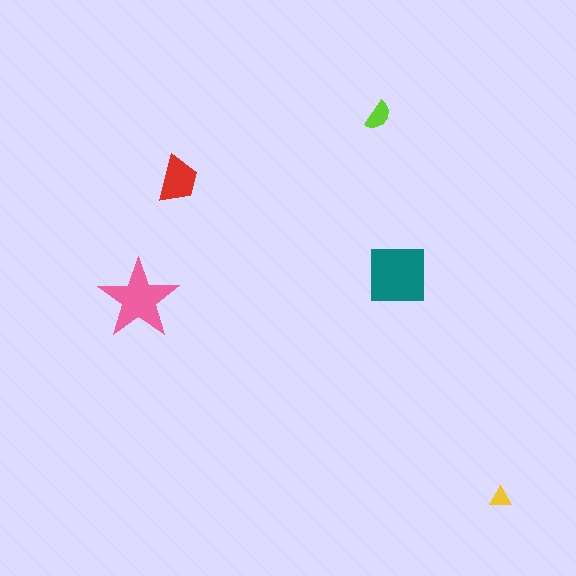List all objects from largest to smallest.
The teal square, the pink star, the red trapezoid, the lime semicircle, the yellow triangle.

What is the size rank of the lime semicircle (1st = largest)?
4th.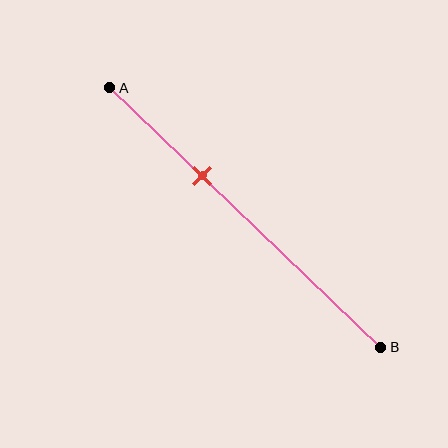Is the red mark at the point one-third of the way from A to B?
Yes, the mark is approximately at the one-third point.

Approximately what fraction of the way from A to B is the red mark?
The red mark is approximately 35% of the way from A to B.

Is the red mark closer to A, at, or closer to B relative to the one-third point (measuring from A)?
The red mark is approximately at the one-third point of segment AB.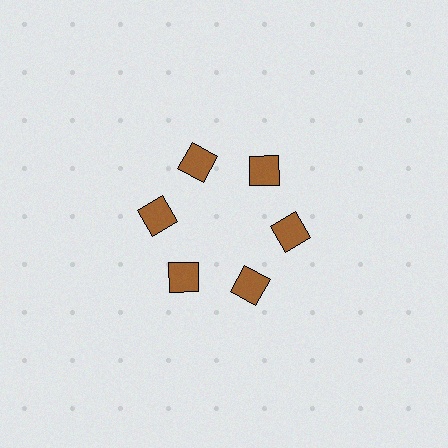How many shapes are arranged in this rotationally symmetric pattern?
There are 6 shapes, arranged in 6 groups of 1.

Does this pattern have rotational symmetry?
Yes, this pattern has 6-fold rotational symmetry. It looks the same after rotating 60 degrees around the center.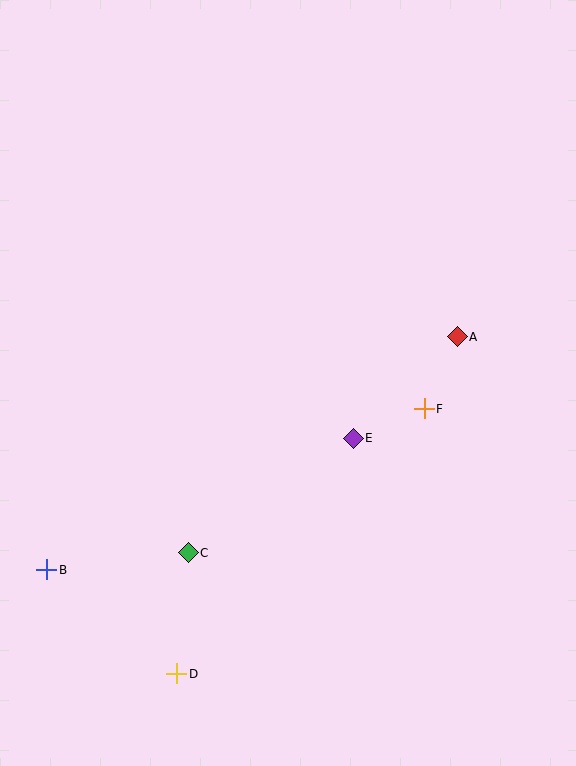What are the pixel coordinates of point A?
Point A is at (457, 337).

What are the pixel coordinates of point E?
Point E is at (353, 438).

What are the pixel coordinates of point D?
Point D is at (177, 674).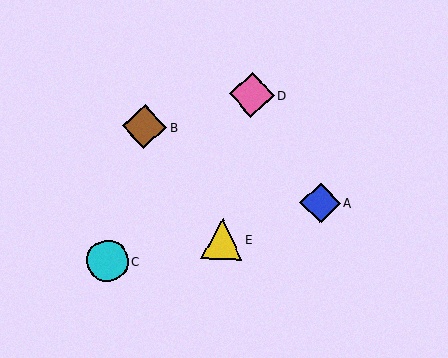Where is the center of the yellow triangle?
The center of the yellow triangle is at (222, 239).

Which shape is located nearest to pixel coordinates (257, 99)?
The pink diamond (labeled D) at (252, 95) is nearest to that location.